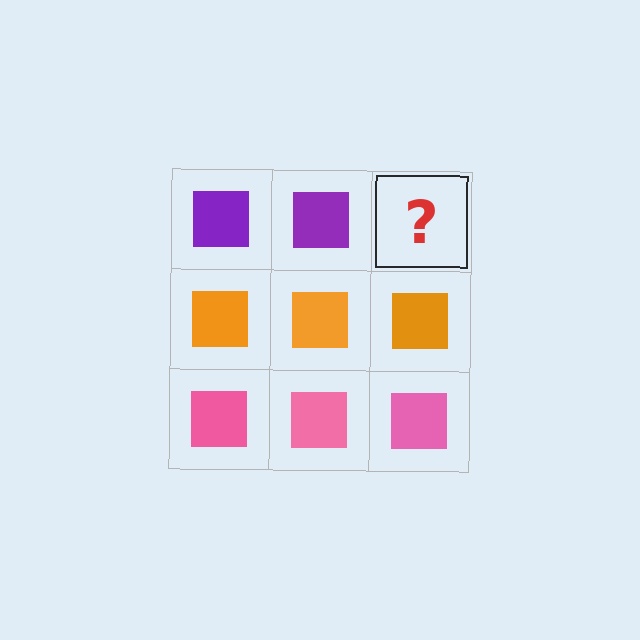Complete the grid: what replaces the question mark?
The question mark should be replaced with a purple square.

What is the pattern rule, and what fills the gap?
The rule is that each row has a consistent color. The gap should be filled with a purple square.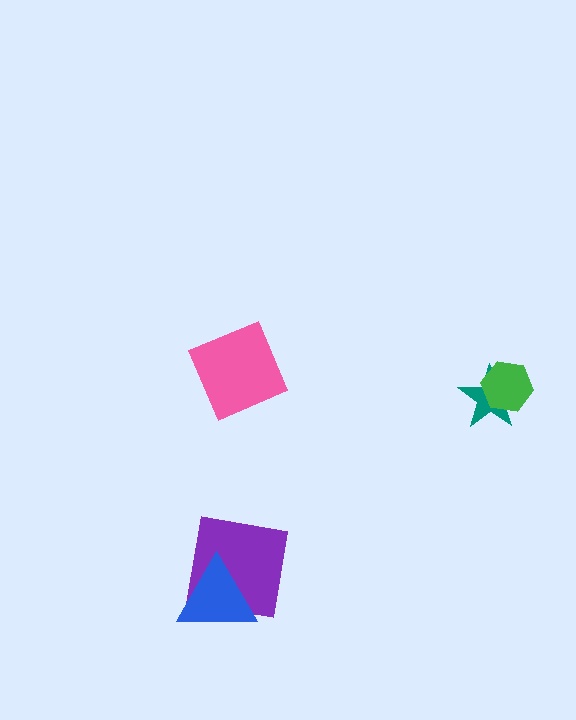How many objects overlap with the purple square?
1 object overlaps with the purple square.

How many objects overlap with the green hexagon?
1 object overlaps with the green hexagon.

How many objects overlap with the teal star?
1 object overlaps with the teal star.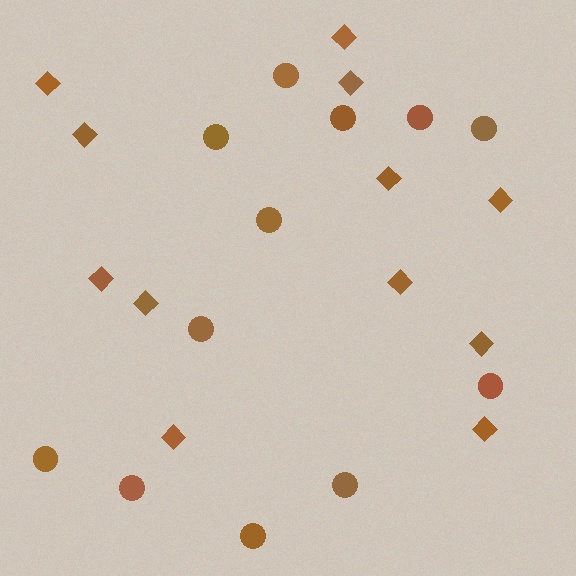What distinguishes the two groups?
There are 2 groups: one group of diamonds (12) and one group of circles (12).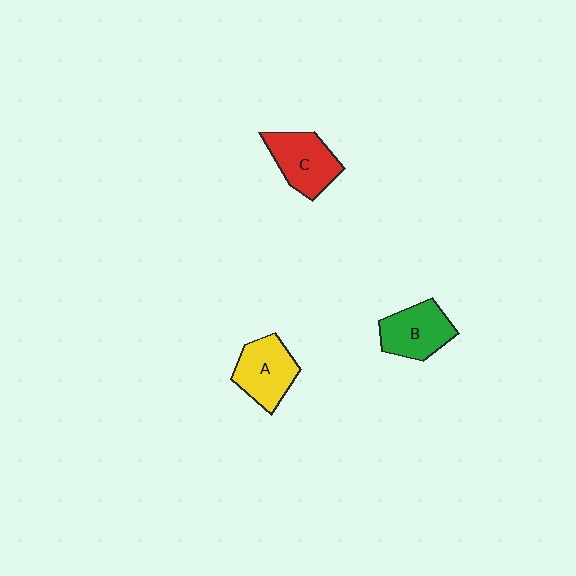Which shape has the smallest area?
Shape B (green).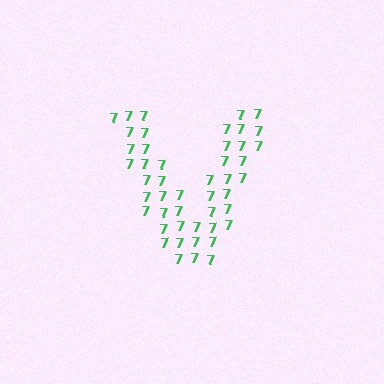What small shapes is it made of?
It is made of small digit 7's.